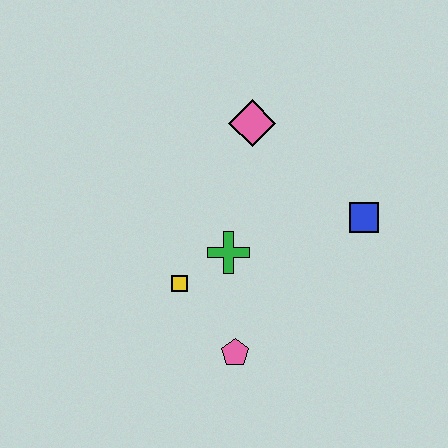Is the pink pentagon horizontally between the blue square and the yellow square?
Yes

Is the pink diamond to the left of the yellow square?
No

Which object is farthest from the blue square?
The yellow square is farthest from the blue square.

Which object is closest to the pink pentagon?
The yellow square is closest to the pink pentagon.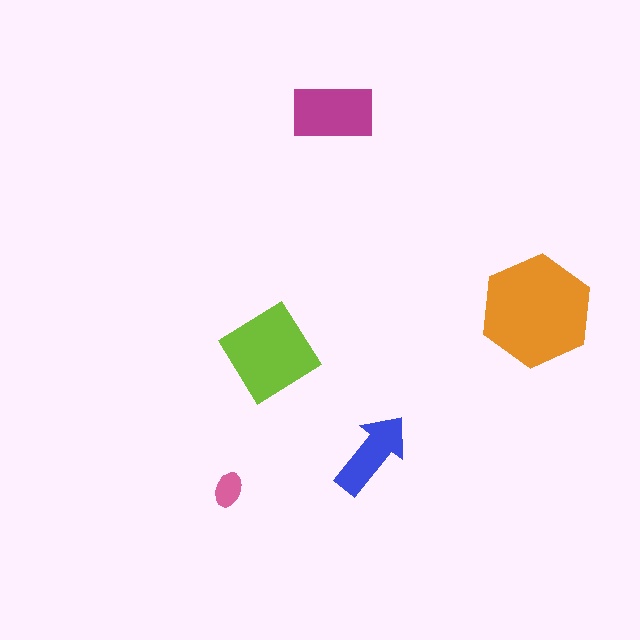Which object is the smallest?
The pink ellipse.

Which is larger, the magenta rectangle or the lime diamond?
The lime diamond.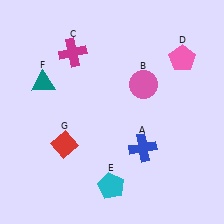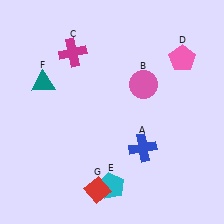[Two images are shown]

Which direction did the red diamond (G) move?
The red diamond (G) moved down.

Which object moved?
The red diamond (G) moved down.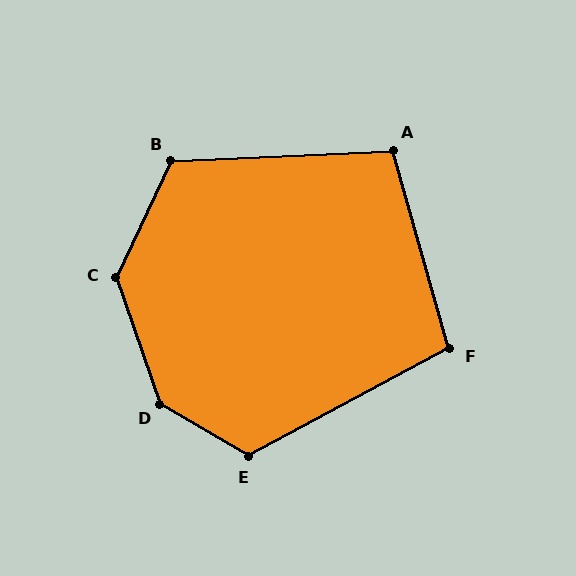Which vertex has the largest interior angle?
D, at approximately 140 degrees.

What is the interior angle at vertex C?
Approximately 135 degrees (obtuse).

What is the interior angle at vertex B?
Approximately 118 degrees (obtuse).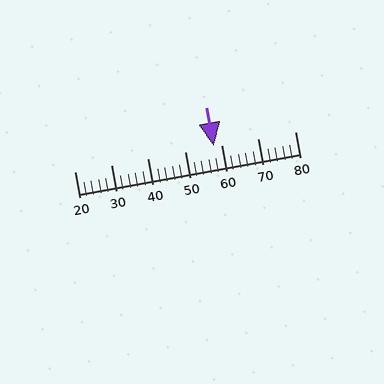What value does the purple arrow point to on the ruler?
The purple arrow points to approximately 58.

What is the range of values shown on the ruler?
The ruler shows values from 20 to 80.